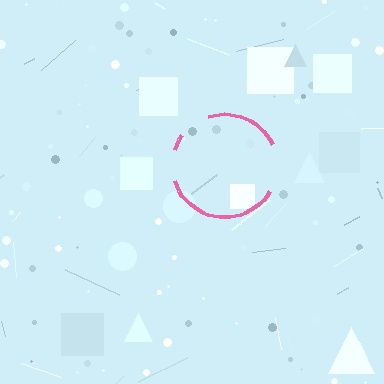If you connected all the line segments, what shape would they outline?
They would outline a circle.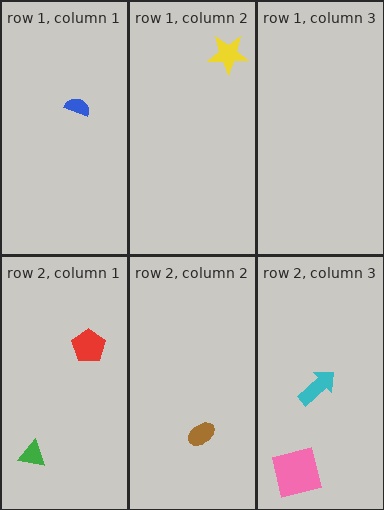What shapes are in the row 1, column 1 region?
The blue semicircle.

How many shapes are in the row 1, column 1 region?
1.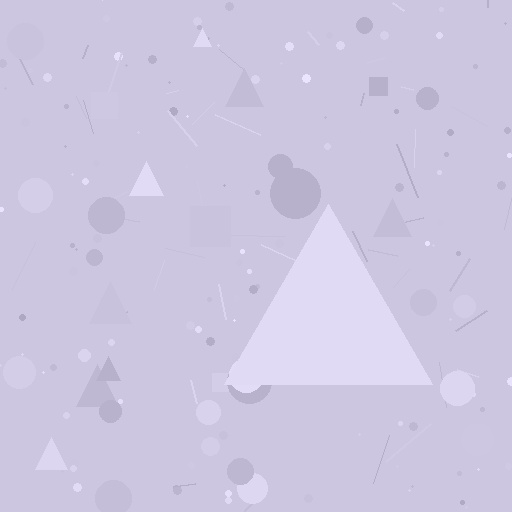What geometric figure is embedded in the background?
A triangle is embedded in the background.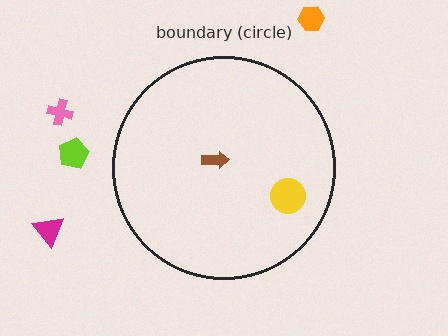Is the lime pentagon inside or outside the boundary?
Outside.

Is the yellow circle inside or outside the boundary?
Inside.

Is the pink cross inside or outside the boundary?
Outside.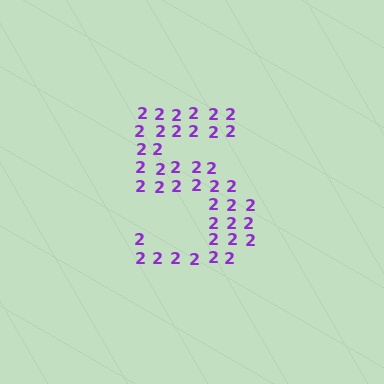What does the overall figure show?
The overall figure shows the digit 5.